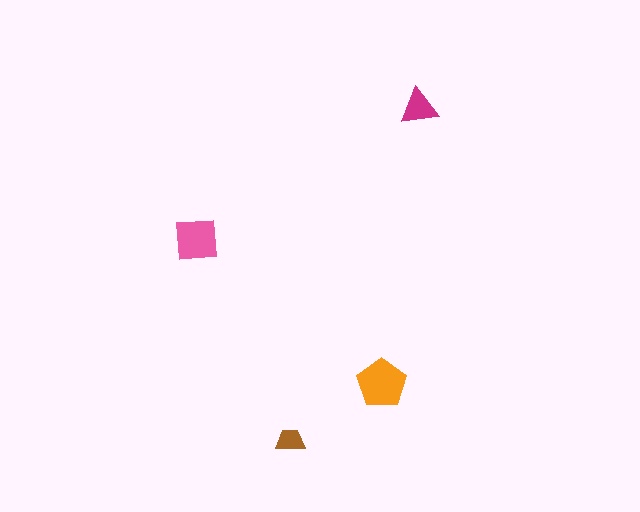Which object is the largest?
The orange pentagon.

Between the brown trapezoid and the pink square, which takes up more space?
The pink square.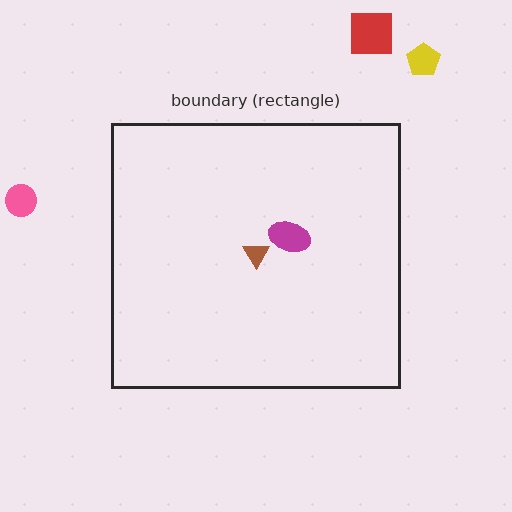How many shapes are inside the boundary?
2 inside, 3 outside.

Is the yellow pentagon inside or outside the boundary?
Outside.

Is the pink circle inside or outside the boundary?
Outside.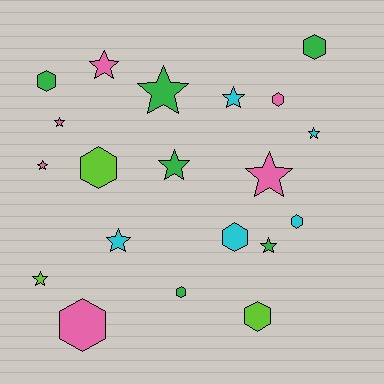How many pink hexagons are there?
There are 2 pink hexagons.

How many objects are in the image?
There are 20 objects.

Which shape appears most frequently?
Star, with 11 objects.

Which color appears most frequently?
Pink, with 6 objects.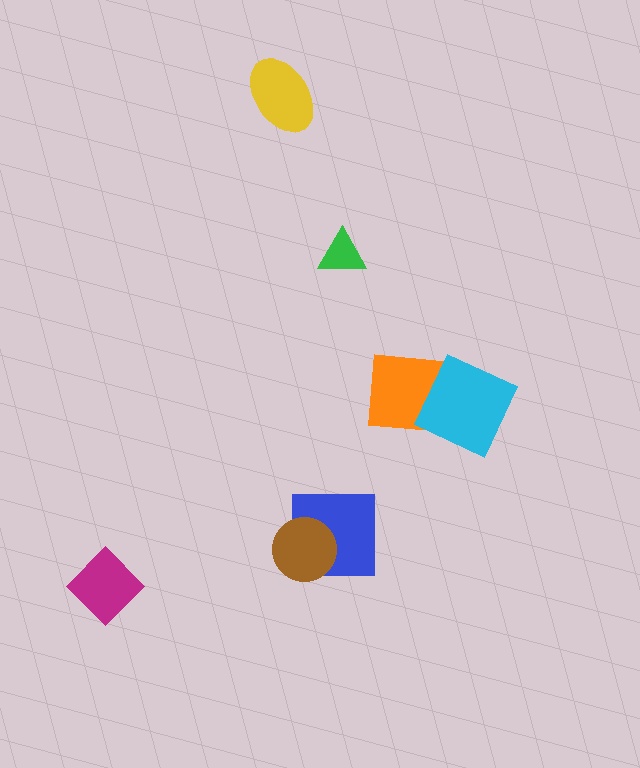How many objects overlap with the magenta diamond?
0 objects overlap with the magenta diamond.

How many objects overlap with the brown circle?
1 object overlaps with the brown circle.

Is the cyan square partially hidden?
No, no other shape covers it.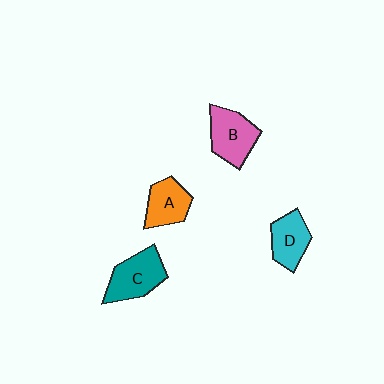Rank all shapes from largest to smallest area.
From largest to smallest: C (teal), B (pink), D (cyan), A (orange).